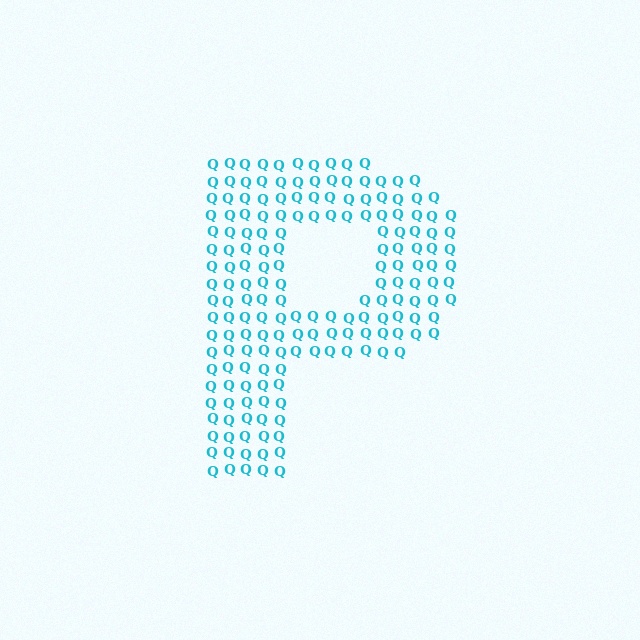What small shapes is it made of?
It is made of small letter Q's.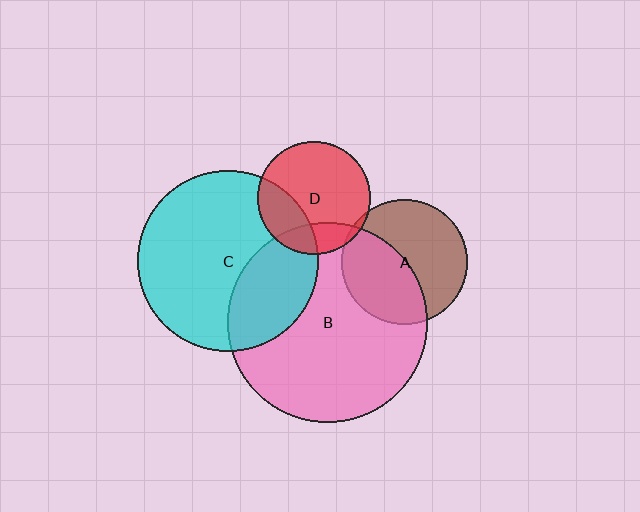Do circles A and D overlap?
Yes.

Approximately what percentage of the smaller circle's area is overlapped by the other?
Approximately 5%.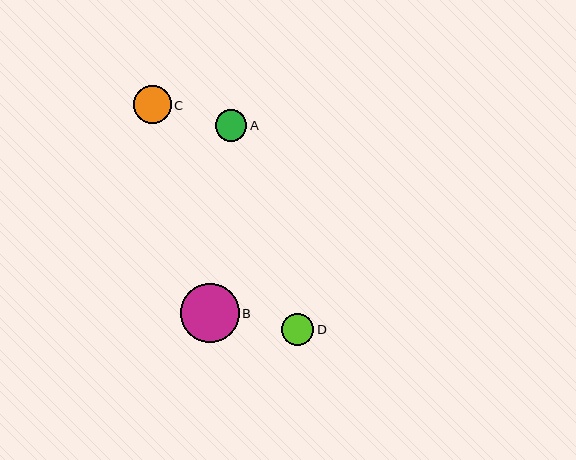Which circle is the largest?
Circle B is the largest with a size of approximately 59 pixels.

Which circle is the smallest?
Circle A is the smallest with a size of approximately 31 pixels.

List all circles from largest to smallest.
From largest to smallest: B, C, D, A.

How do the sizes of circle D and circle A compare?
Circle D and circle A are approximately the same size.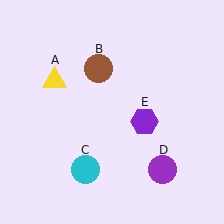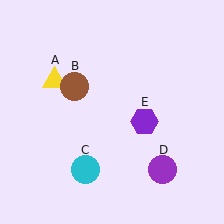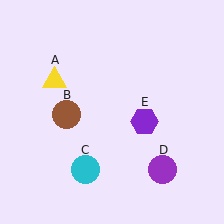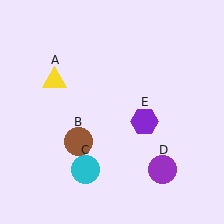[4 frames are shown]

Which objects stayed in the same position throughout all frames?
Yellow triangle (object A) and cyan circle (object C) and purple circle (object D) and purple hexagon (object E) remained stationary.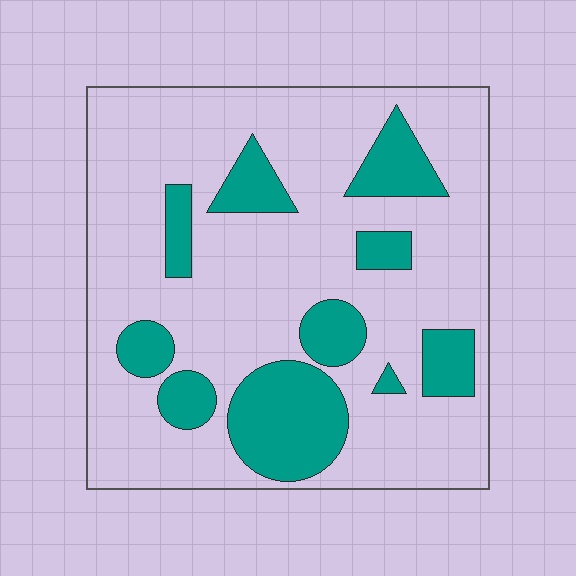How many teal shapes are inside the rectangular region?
10.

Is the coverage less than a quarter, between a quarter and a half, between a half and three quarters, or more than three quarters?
Less than a quarter.